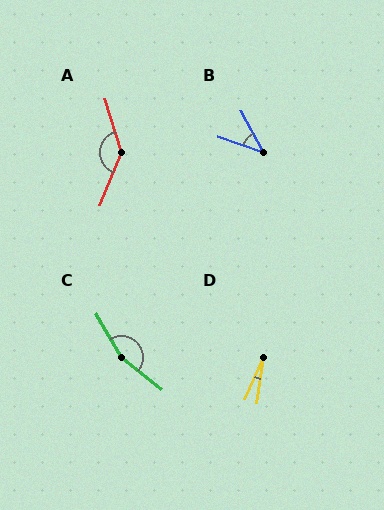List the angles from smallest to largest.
D (15°), B (41°), A (140°), C (158°).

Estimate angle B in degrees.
Approximately 41 degrees.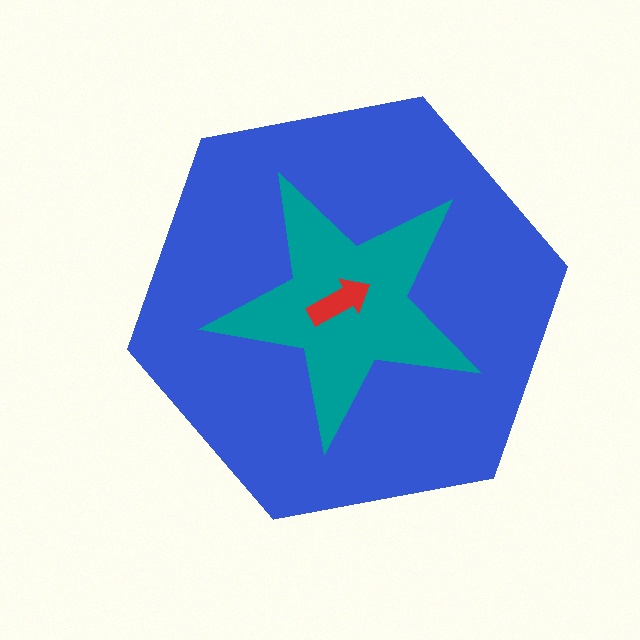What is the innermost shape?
The red arrow.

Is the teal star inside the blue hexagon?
Yes.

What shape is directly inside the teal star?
The red arrow.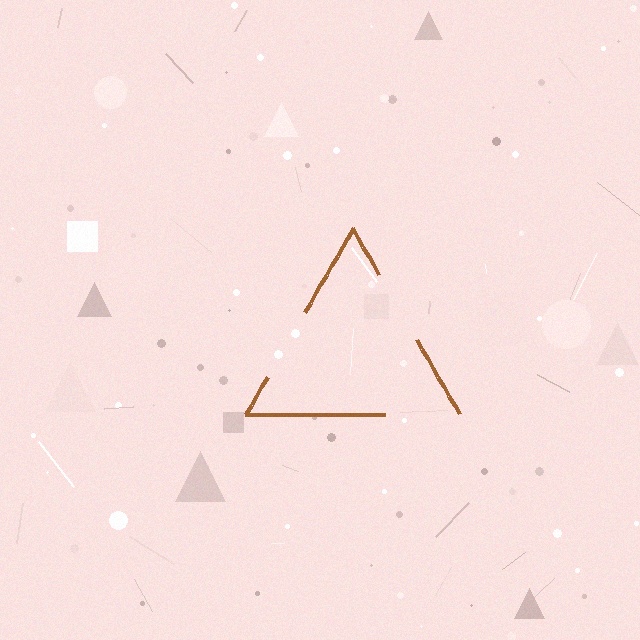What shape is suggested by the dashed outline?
The dashed outline suggests a triangle.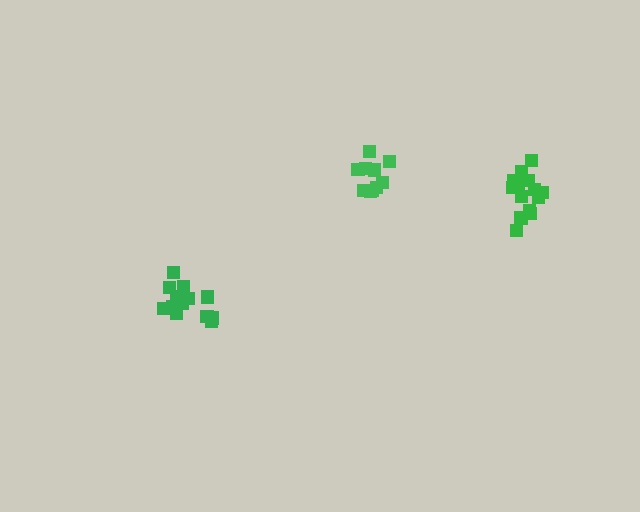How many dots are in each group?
Group 1: 15 dots, Group 2: 10 dots, Group 3: 14 dots (39 total).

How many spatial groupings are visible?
There are 3 spatial groupings.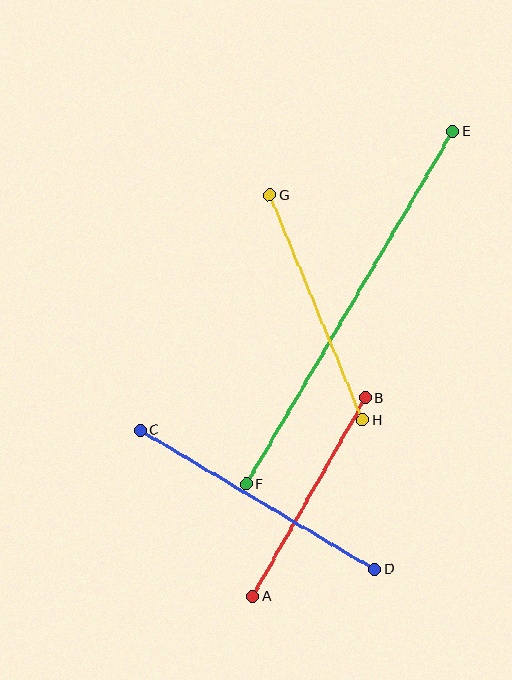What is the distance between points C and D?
The distance is approximately 272 pixels.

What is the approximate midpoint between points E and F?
The midpoint is at approximately (350, 308) pixels.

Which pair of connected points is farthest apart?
Points E and F are farthest apart.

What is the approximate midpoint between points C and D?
The midpoint is at approximately (257, 500) pixels.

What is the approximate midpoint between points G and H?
The midpoint is at approximately (316, 308) pixels.